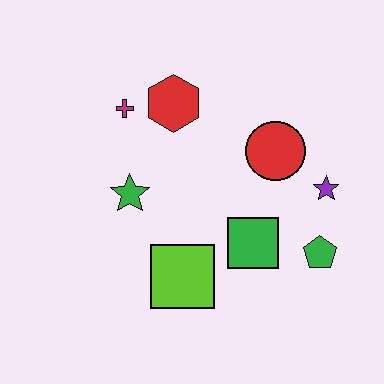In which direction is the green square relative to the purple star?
The green square is to the left of the purple star.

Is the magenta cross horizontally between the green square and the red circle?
No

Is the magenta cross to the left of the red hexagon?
Yes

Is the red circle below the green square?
No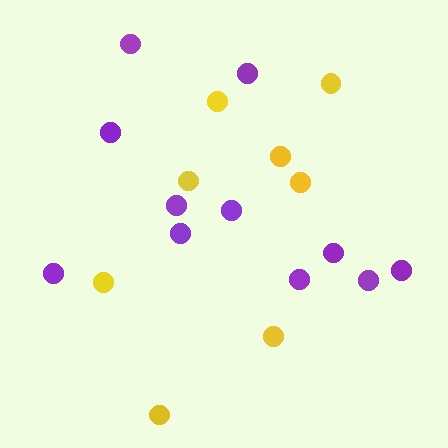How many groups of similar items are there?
There are 2 groups: one group of purple circles (11) and one group of yellow circles (8).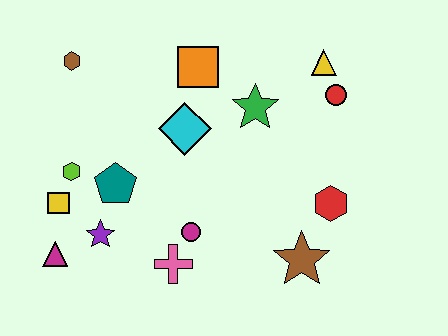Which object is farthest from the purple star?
The yellow triangle is farthest from the purple star.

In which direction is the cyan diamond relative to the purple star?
The cyan diamond is above the purple star.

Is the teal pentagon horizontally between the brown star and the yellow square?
Yes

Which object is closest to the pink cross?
The magenta circle is closest to the pink cross.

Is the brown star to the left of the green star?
No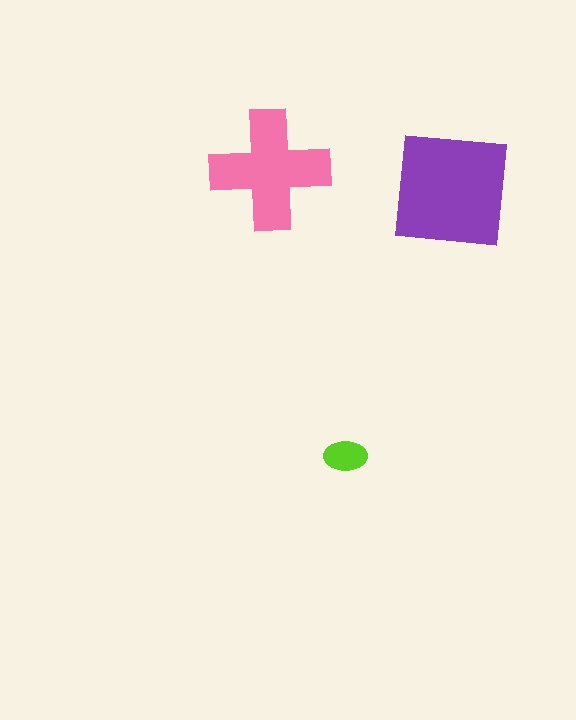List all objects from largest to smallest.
The purple square, the pink cross, the lime ellipse.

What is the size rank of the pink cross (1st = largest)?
2nd.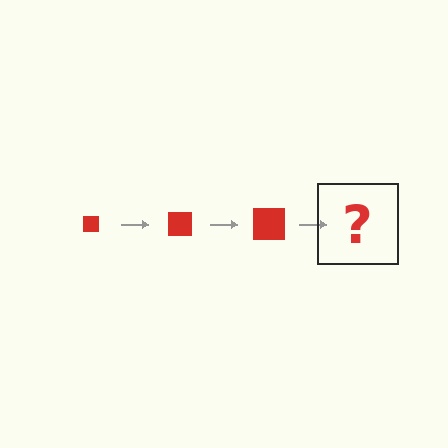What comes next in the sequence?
The next element should be a red square, larger than the previous one.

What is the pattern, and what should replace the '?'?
The pattern is that the square gets progressively larger each step. The '?' should be a red square, larger than the previous one.